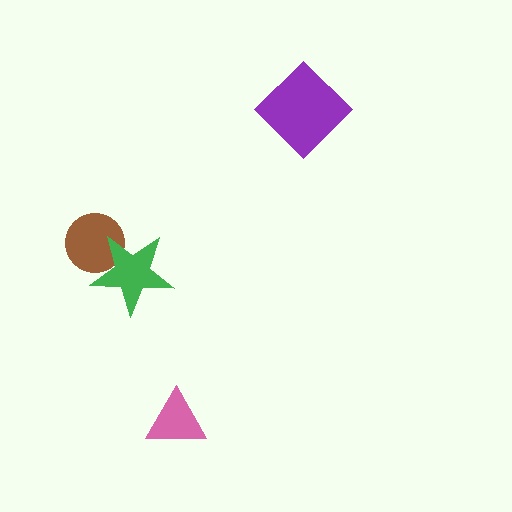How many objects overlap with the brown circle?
1 object overlaps with the brown circle.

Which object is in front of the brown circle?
The green star is in front of the brown circle.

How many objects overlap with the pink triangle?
0 objects overlap with the pink triangle.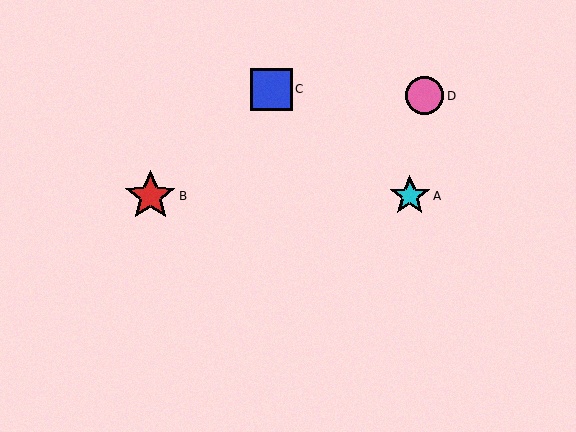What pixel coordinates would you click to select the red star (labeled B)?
Click at (150, 196) to select the red star B.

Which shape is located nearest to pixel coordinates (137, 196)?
The red star (labeled B) at (150, 196) is nearest to that location.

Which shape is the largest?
The red star (labeled B) is the largest.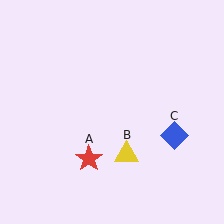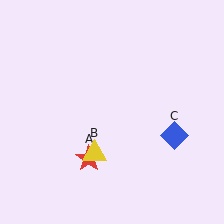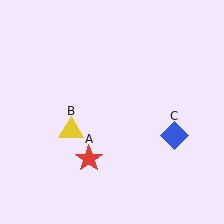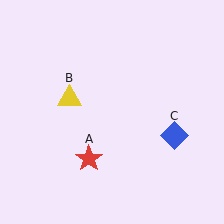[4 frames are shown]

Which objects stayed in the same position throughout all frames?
Red star (object A) and blue diamond (object C) remained stationary.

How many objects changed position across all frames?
1 object changed position: yellow triangle (object B).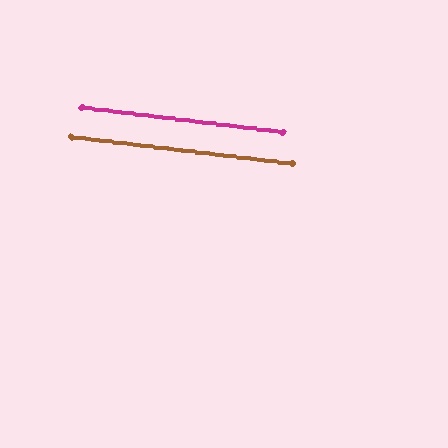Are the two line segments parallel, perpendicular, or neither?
Parallel — their directions differ by only 0.2°.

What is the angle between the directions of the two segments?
Approximately 0 degrees.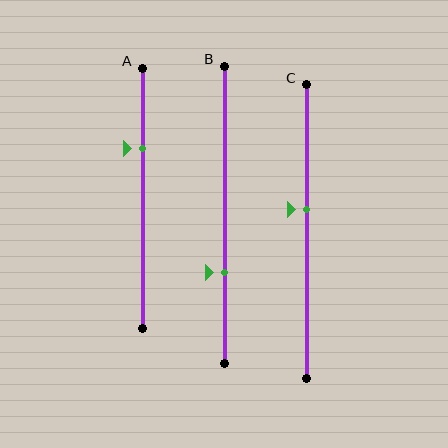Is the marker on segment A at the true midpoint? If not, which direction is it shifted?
No, the marker on segment A is shifted upward by about 19% of the segment length.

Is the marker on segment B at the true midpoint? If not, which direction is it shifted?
No, the marker on segment B is shifted downward by about 19% of the segment length.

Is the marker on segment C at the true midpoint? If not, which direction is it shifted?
No, the marker on segment C is shifted upward by about 7% of the segment length.